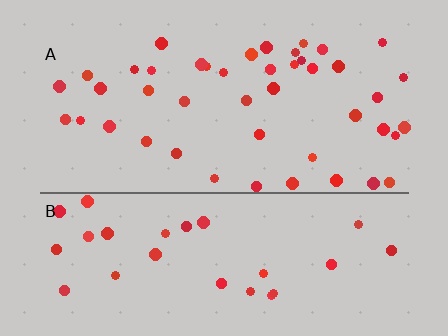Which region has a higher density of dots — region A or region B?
A (the top).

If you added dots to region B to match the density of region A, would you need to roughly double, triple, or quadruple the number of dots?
Approximately double.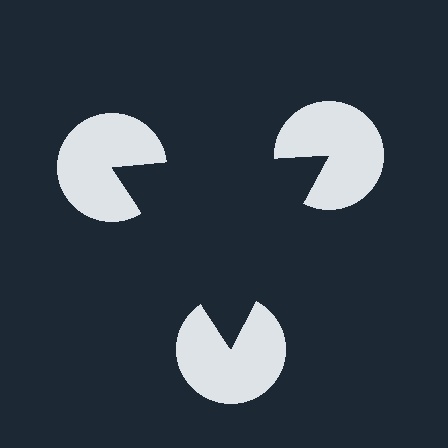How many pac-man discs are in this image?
There are 3 — one at each vertex of the illusory triangle.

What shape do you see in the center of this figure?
An illusory triangle — its edges are inferred from the aligned wedge cuts in the pac-man discs, not physically drawn.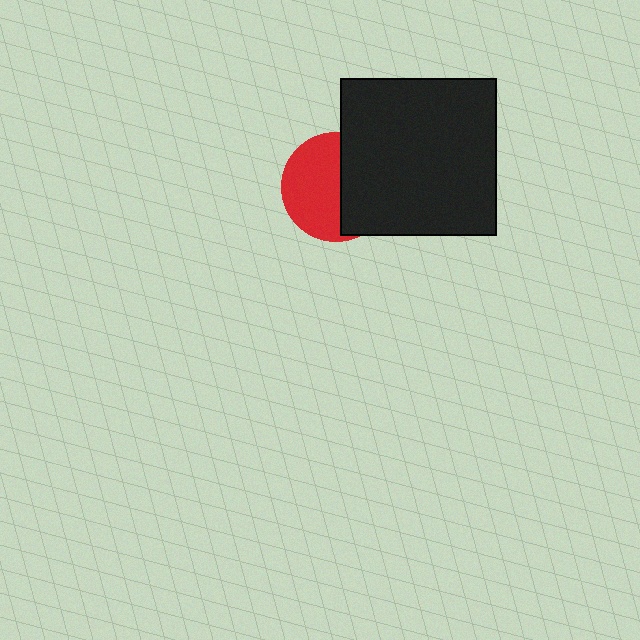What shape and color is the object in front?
The object in front is a black square.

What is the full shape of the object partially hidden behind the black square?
The partially hidden object is a red circle.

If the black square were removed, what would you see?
You would see the complete red circle.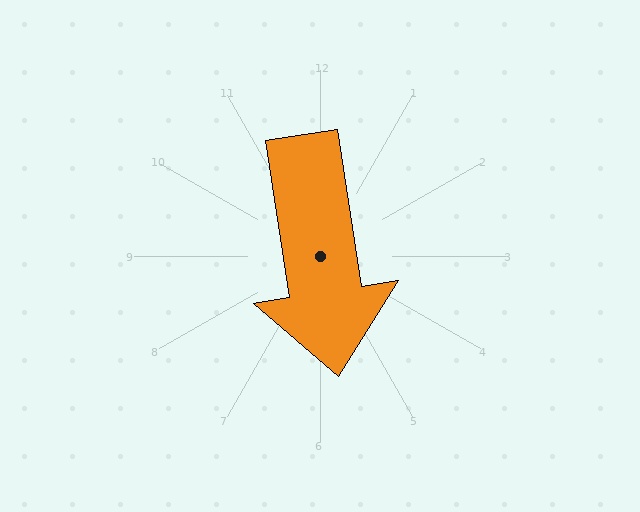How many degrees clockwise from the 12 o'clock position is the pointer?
Approximately 171 degrees.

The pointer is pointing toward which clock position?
Roughly 6 o'clock.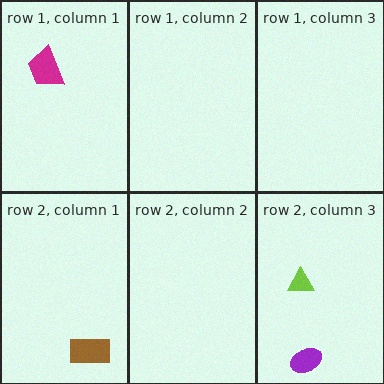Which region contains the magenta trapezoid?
The row 1, column 1 region.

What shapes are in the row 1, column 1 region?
The magenta trapezoid.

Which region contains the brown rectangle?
The row 2, column 1 region.